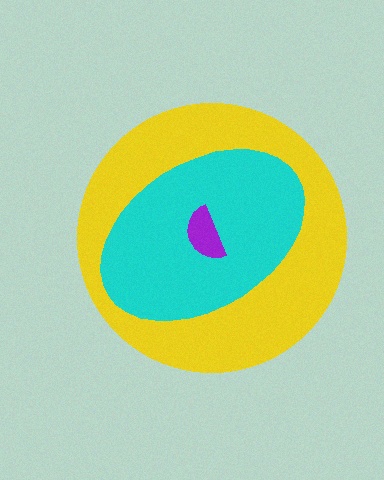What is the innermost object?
The purple semicircle.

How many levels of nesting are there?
3.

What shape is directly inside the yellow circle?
The cyan ellipse.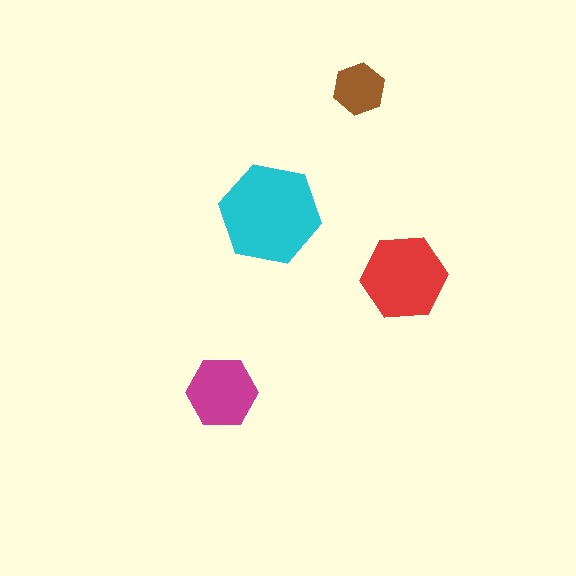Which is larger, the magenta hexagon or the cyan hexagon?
The cyan one.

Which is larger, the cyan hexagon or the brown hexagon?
The cyan one.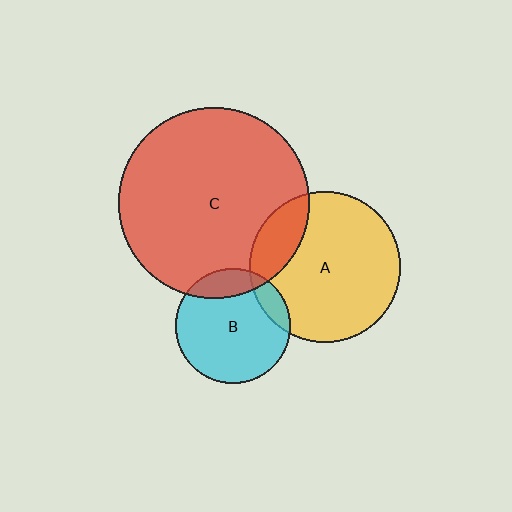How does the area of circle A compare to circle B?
Approximately 1.7 times.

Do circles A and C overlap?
Yes.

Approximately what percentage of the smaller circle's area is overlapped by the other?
Approximately 20%.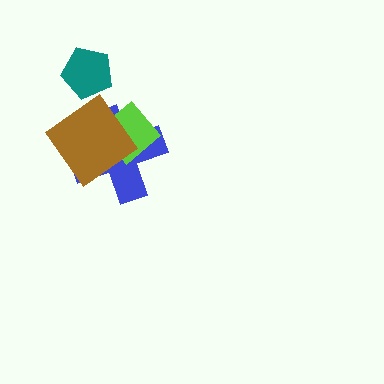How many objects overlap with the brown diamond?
2 objects overlap with the brown diamond.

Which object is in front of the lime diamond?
The brown diamond is in front of the lime diamond.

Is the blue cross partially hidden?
Yes, it is partially covered by another shape.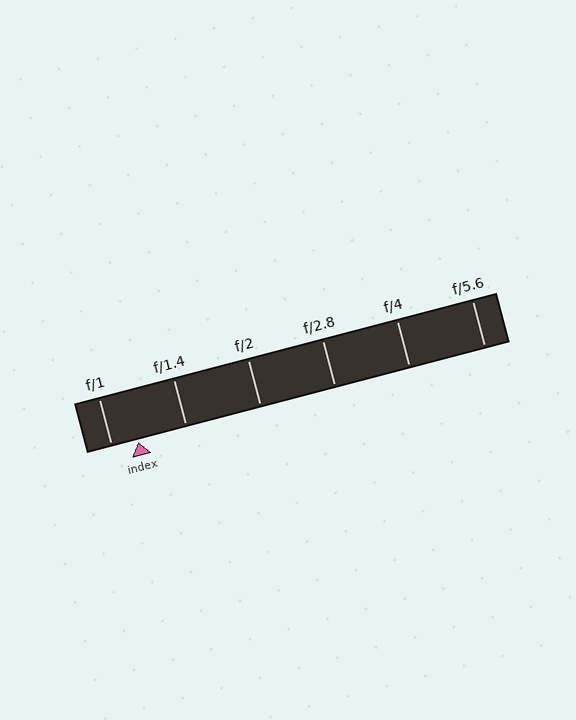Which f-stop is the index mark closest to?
The index mark is closest to f/1.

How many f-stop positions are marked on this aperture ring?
There are 6 f-stop positions marked.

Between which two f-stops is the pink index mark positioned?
The index mark is between f/1 and f/1.4.